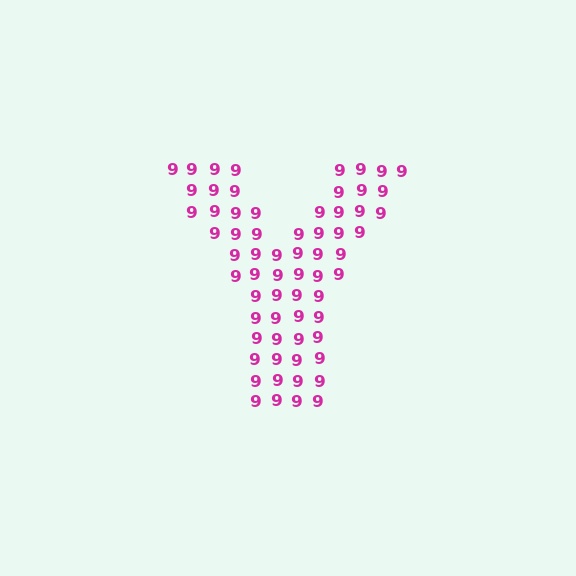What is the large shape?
The large shape is the letter Y.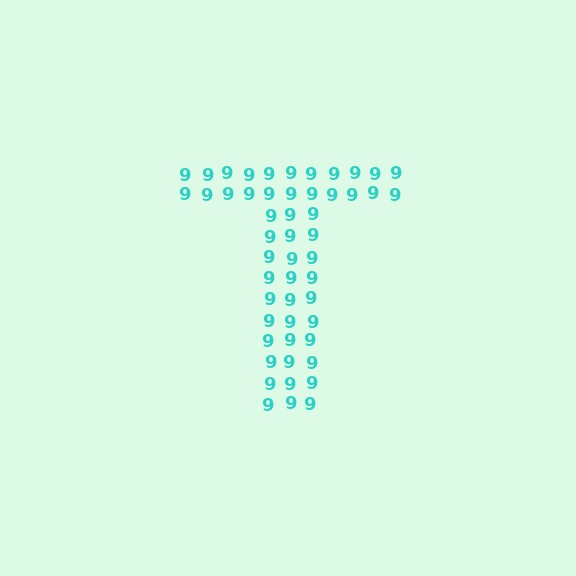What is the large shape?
The large shape is the letter T.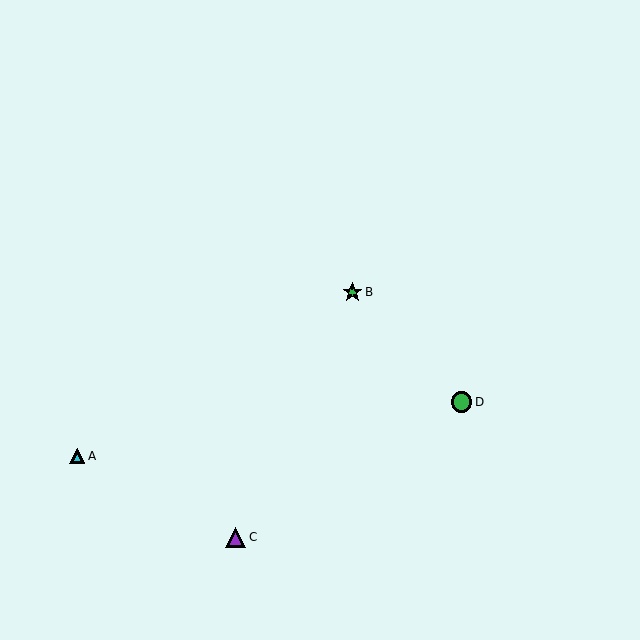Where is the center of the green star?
The center of the green star is at (352, 292).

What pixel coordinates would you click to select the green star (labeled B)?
Click at (352, 292) to select the green star B.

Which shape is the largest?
The green circle (labeled D) is the largest.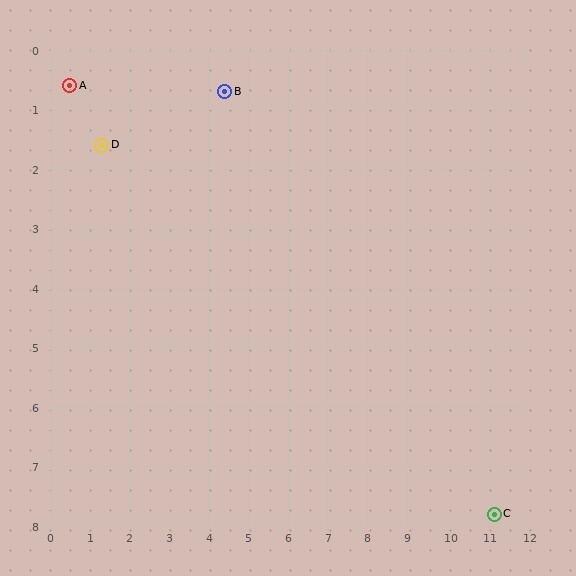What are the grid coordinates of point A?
Point A is at approximately (0.5, 0.6).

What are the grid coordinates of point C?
Point C is at approximately (11.2, 7.8).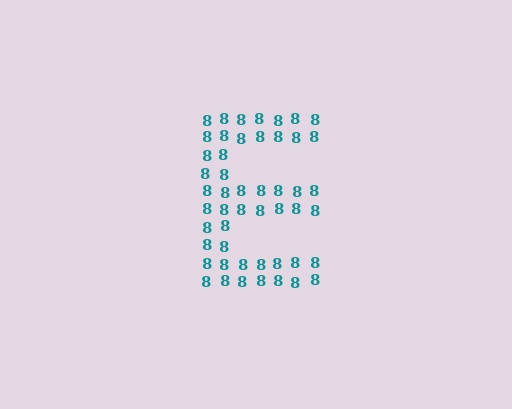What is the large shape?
The large shape is the letter E.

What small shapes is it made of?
It is made of small digit 8's.